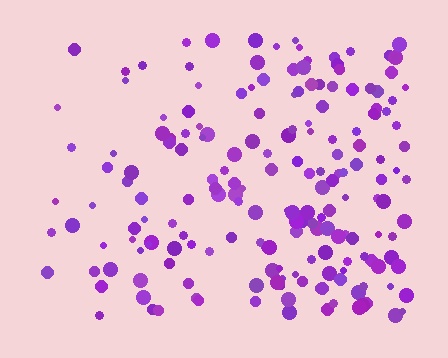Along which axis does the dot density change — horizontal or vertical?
Horizontal.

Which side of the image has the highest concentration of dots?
The right.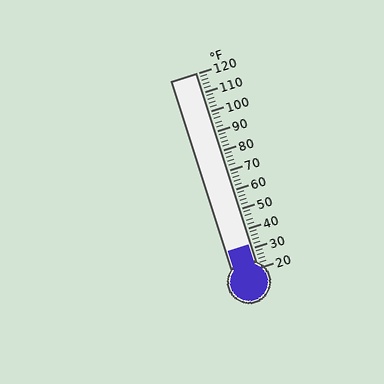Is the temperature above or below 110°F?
The temperature is below 110°F.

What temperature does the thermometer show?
The thermometer shows approximately 32°F.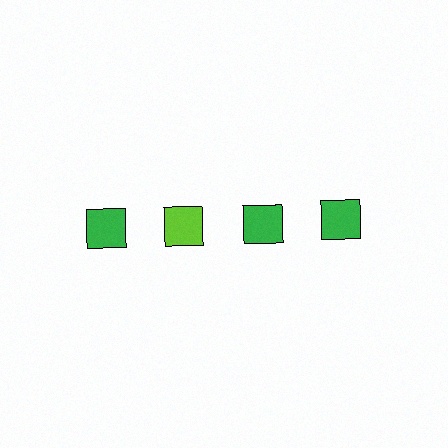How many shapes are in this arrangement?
There are 4 shapes arranged in a grid pattern.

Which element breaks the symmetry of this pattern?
The lime square in the top row, second from left column breaks the symmetry. All other shapes are green squares.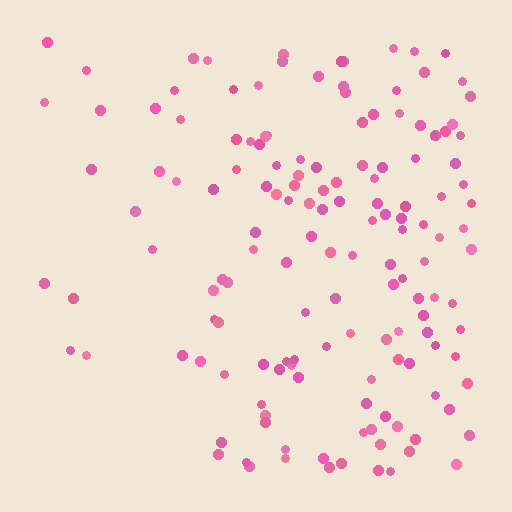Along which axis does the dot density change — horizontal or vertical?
Horizontal.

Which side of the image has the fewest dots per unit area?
The left.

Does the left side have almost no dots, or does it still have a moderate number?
Still a moderate number, just noticeably fewer than the right.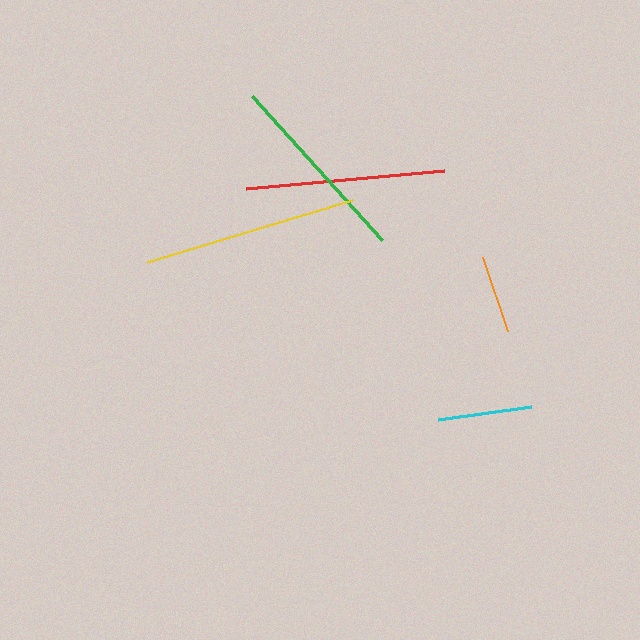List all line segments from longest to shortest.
From longest to shortest: yellow, red, green, cyan, orange.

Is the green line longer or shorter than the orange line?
The green line is longer than the orange line.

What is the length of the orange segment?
The orange segment is approximately 78 pixels long.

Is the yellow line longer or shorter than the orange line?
The yellow line is longer than the orange line.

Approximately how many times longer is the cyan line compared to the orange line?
The cyan line is approximately 1.2 times the length of the orange line.